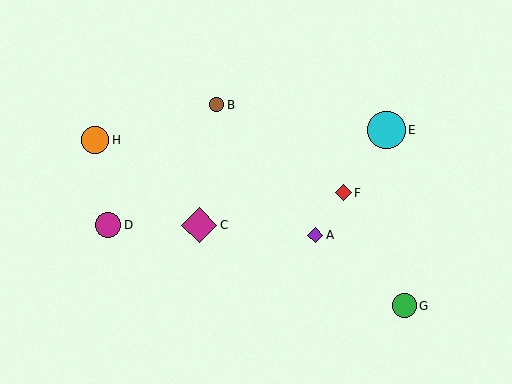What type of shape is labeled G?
Shape G is a green circle.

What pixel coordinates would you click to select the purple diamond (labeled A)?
Click at (315, 235) to select the purple diamond A.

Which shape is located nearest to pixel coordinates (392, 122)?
The cyan circle (labeled E) at (386, 130) is nearest to that location.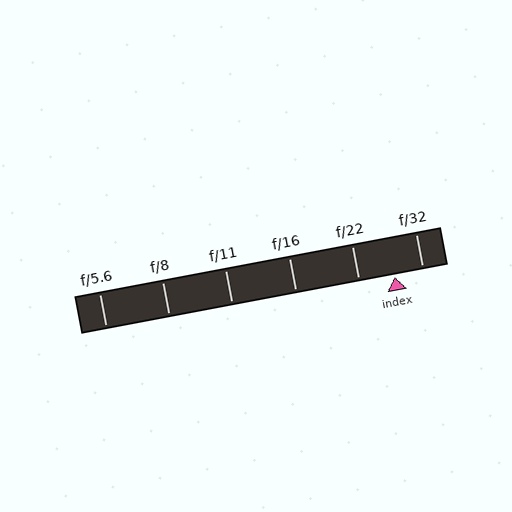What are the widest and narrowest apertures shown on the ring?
The widest aperture shown is f/5.6 and the narrowest is f/32.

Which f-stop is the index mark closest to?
The index mark is closest to f/32.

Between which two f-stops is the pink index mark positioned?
The index mark is between f/22 and f/32.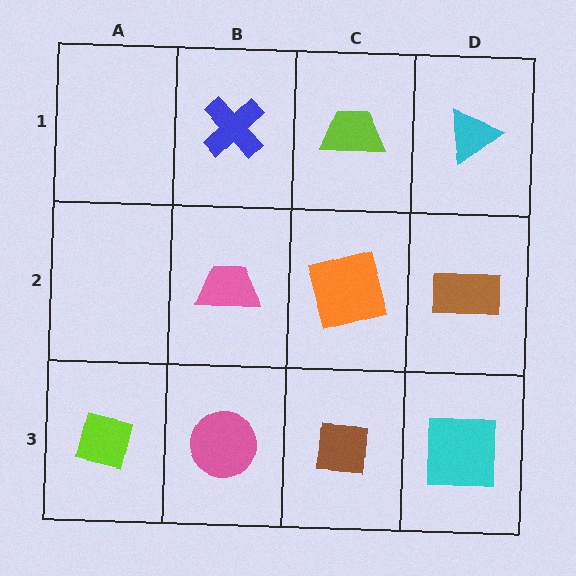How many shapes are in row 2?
3 shapes.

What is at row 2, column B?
A pink trapezoid.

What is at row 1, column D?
A cyan triangle.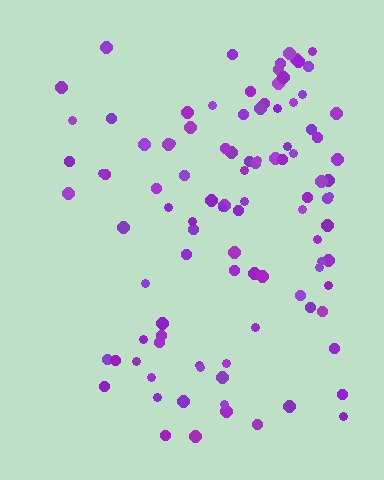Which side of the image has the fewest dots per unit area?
The left.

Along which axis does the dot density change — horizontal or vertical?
Horizontal.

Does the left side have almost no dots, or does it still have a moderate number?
Still a moderate number, just noticeably fewer than the right.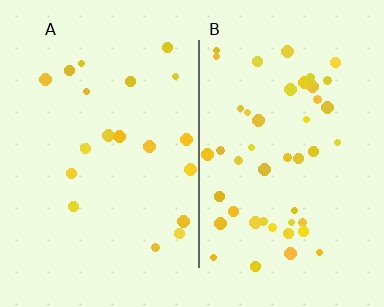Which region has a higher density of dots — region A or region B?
B (the right).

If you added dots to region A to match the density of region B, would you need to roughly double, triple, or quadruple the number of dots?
Approximately double.